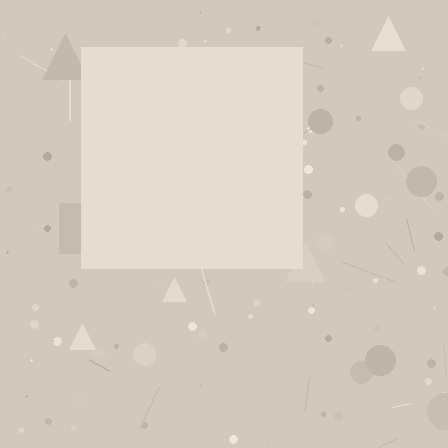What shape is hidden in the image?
A square is hidden in the image.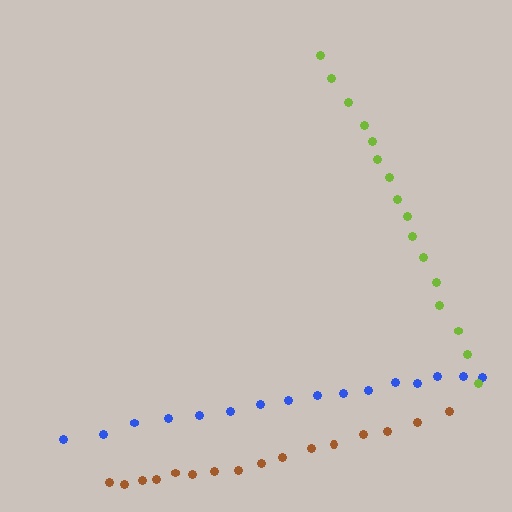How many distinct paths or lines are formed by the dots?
There are 3 distinct paths.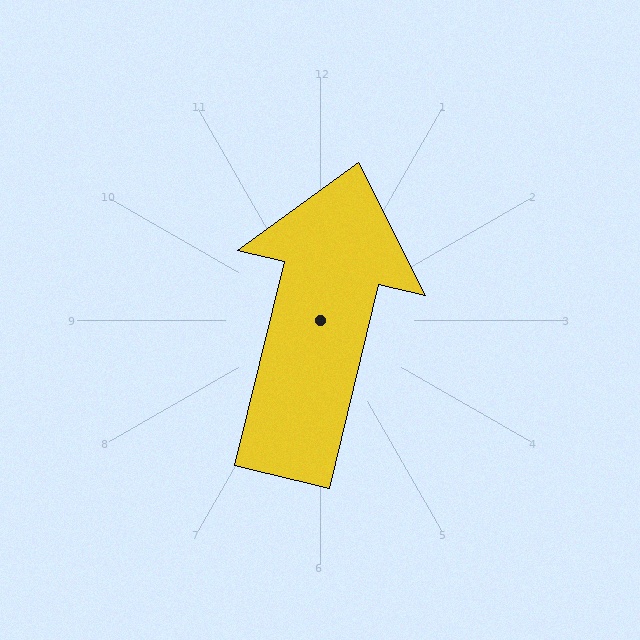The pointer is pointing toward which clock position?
Roughly 12 o'clock.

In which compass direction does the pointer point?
North.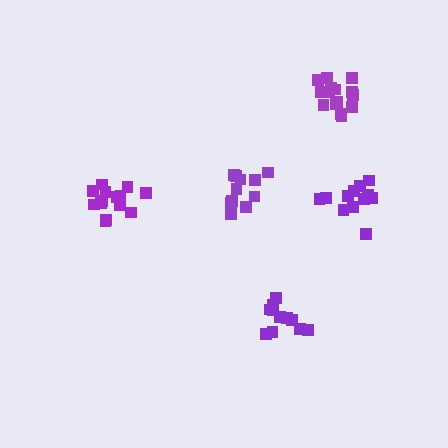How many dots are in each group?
Group 1: 15 dots, Group 2: 11 dots, Group 3: 11 dots, Group 4: 12 dots, Group 5: 14 dots (63 total).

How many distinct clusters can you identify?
There are 5 distinct clusters.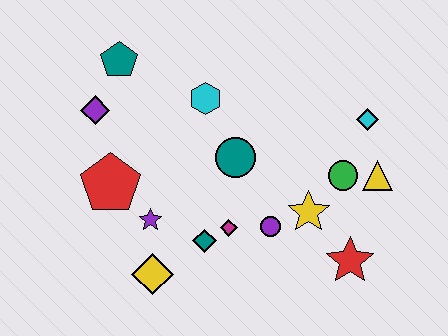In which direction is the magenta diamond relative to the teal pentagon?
The magenta diamond is below the teal pentagon.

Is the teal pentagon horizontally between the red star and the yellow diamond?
No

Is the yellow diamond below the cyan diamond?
Yes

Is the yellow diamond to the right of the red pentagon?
Yes